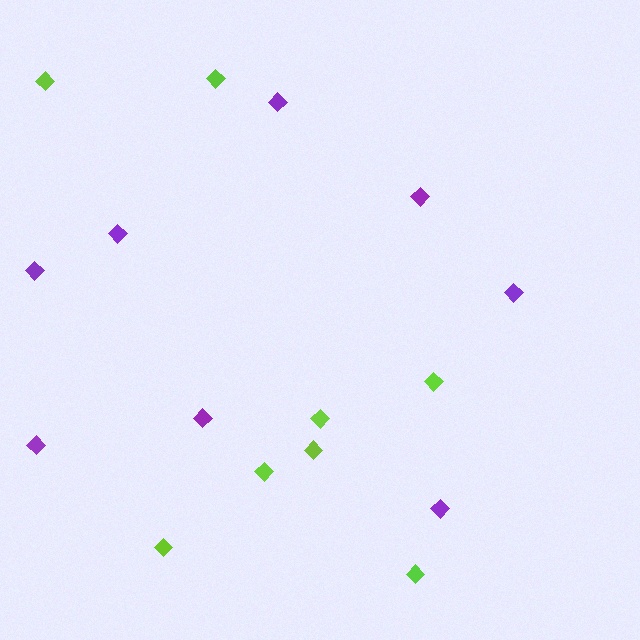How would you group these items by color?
There are 2 groups: one group of lime diamonds (8) and one group of purple diamonds (8).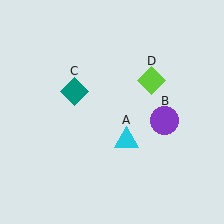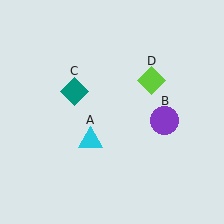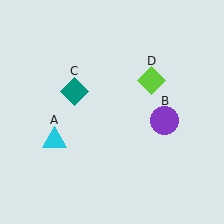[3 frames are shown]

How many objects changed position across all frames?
1 object changed position: cyan triangle (object A).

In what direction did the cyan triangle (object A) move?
The cyan triangle (object A) moved left.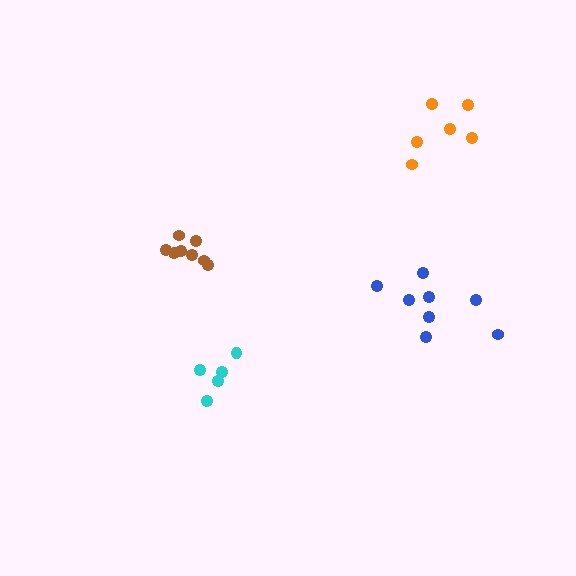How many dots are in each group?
Group 1: 6 dots, Group 2: 8 dots, Group 3: 5 dots, Group 4: 8 dots (27 total).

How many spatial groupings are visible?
There are 4 spatial groupings.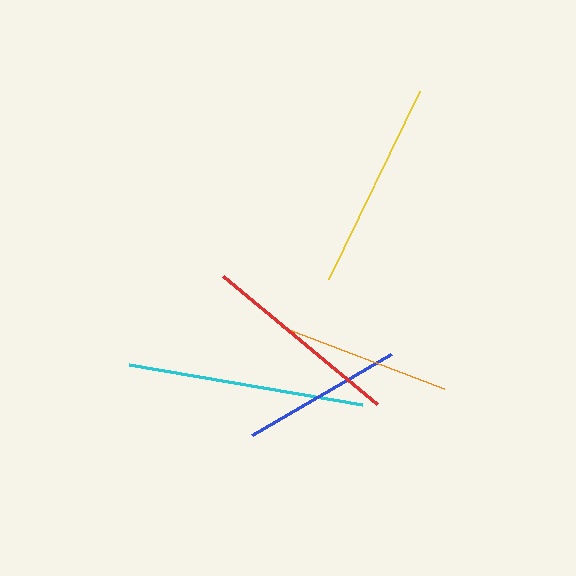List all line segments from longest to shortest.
From longest to shortest: cyan, yellow, red, orange, blue.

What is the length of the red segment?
The red segment is approximately 200 pixels long.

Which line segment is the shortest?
The blue line is the shortest at approximately 161 pixels.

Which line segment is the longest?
The cyan line is the longest at approximately 236 pixels.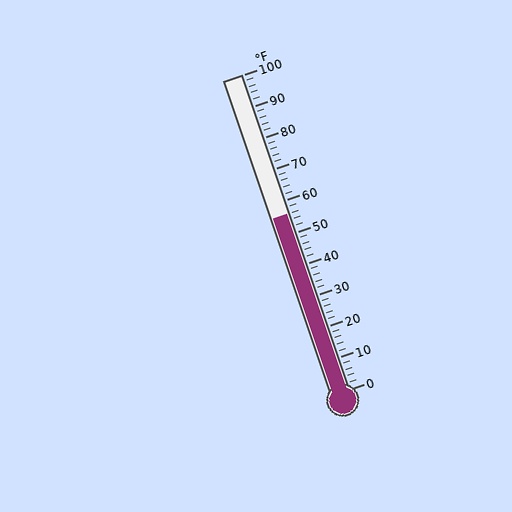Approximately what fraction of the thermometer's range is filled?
The thermometer is filled to approximately 55% of its range.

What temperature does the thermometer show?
The thermometer shows approximately 56°F.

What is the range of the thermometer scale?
The thermometer scale ranges from 0°F to 100°F.